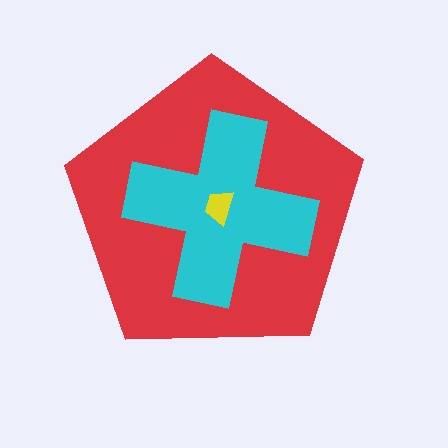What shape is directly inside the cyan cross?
The yellow trapezoid.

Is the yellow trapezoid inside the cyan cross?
Yes.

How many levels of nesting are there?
3.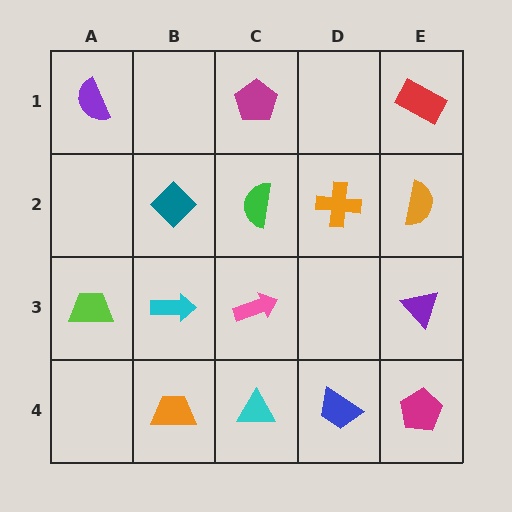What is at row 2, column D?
An orange cross.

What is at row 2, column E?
An orange semicircle.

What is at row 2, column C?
A green semicircle.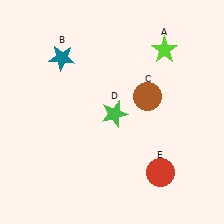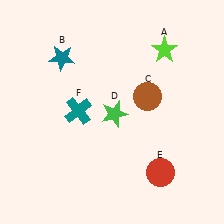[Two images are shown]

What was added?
A teal cross (F) was added in Image 2.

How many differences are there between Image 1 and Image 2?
There is 1 difference between the two images.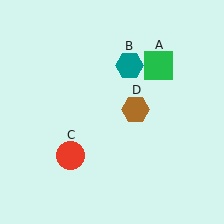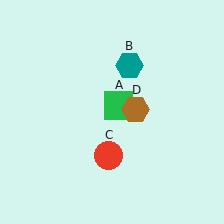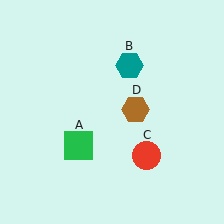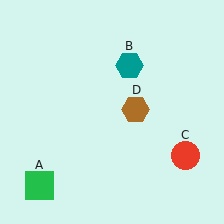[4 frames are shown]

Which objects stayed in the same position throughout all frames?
Teal hexagon (object B) and brown hexagon (object D) remained stationary.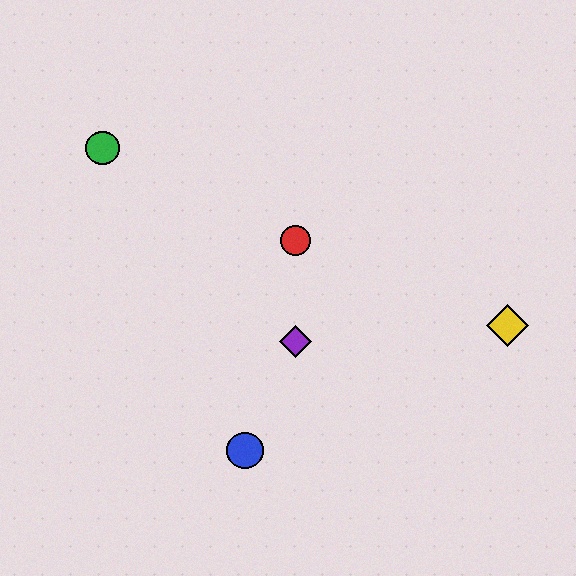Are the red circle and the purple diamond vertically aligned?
Yes, both are at x≈295.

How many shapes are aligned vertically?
2 shapes (the red circle, the purple diamond) are aligned vertically.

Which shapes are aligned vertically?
The red circle, the purple diamond are aligned vertically.